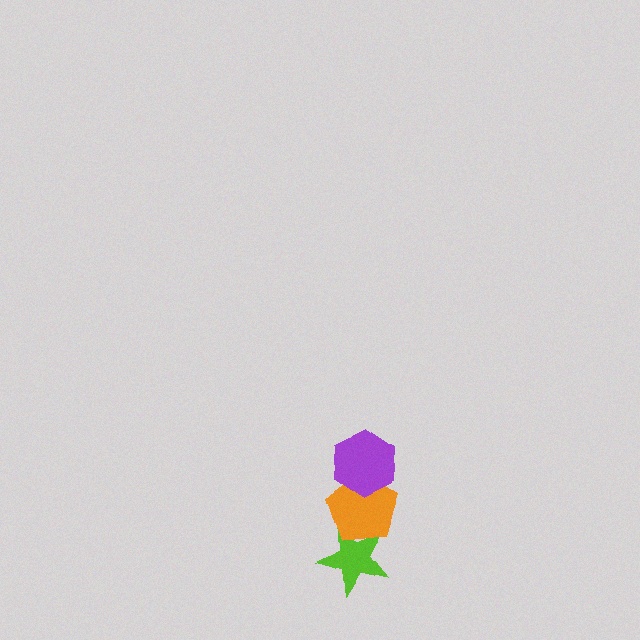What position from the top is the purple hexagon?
The purple hexagon is 1st from the top.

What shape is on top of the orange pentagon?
The purple hexagon is on top of the orange pentagon.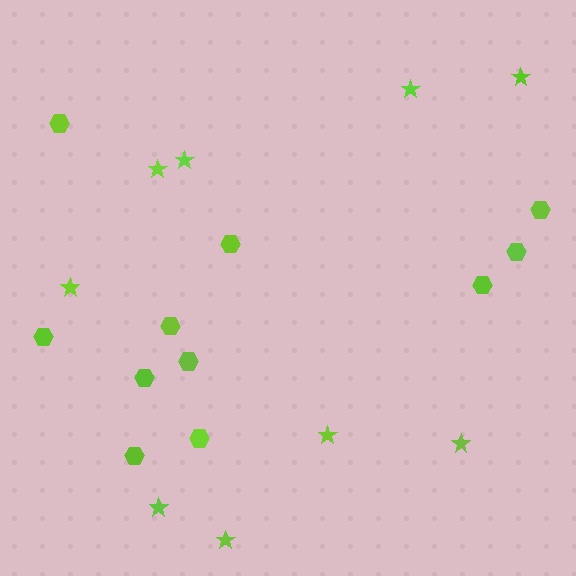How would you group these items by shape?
There are 2 groups: one group of hexagons (11) and one group of stars (9).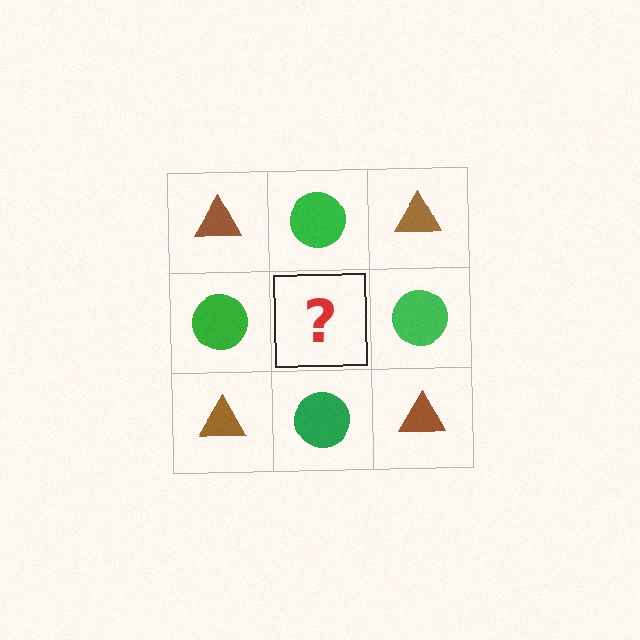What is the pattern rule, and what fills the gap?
The rule is that it alternates brown triangle and green circle in a checkerboard pattern. The gap should be filled with a brown triangle.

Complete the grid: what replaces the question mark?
The question mark should be replaced with a brown triangle.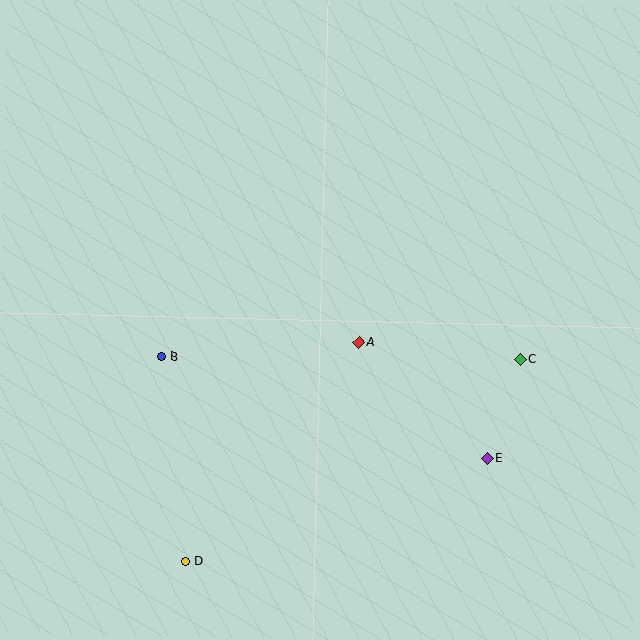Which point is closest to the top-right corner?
Point C is closest to the top-right corner.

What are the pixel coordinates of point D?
Point D is at (186, 561).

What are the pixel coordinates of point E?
Point E is at (487, 458).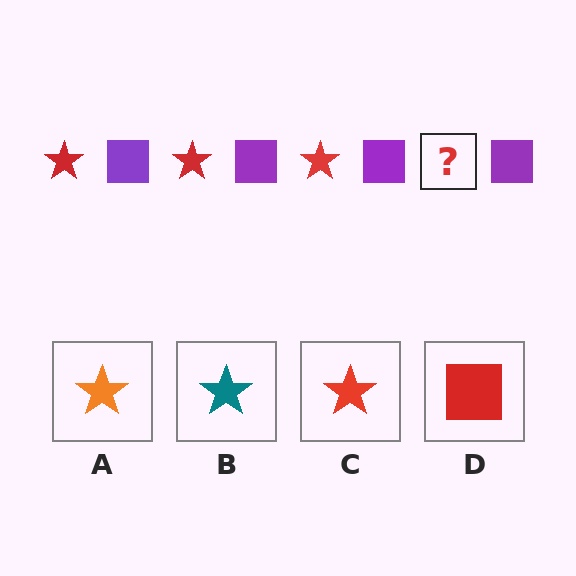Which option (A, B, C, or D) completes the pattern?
C.